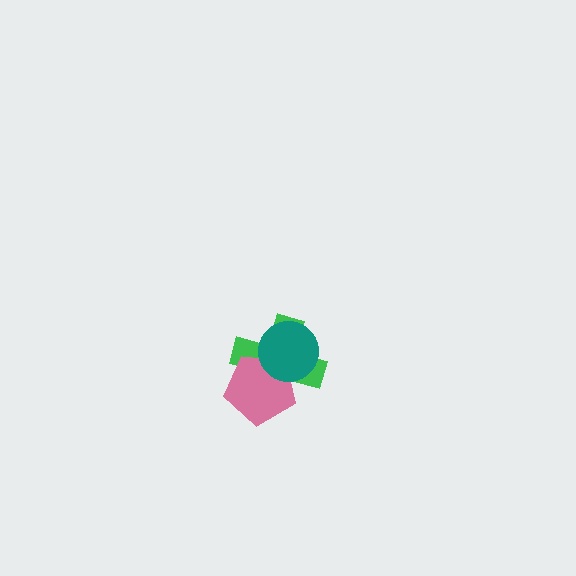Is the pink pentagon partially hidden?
Yes, it is partially covered by another shape.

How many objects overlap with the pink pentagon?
2 objects overlap with the pink pentagon.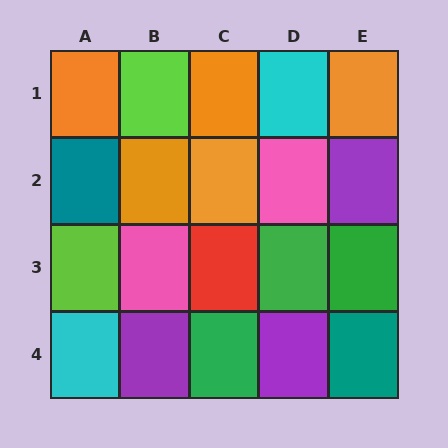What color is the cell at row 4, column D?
Purple.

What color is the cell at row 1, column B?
Lime.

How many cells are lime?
2 cells are lime.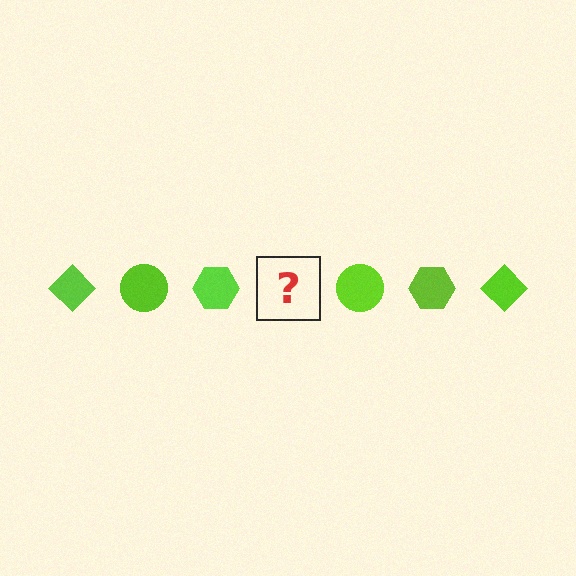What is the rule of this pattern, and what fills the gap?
The rule is that the pattern cycles through diamond, circle, hexagon shapes in lime. The gap should be filled with a lime diamond.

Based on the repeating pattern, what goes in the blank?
The blank should be a lime diamond.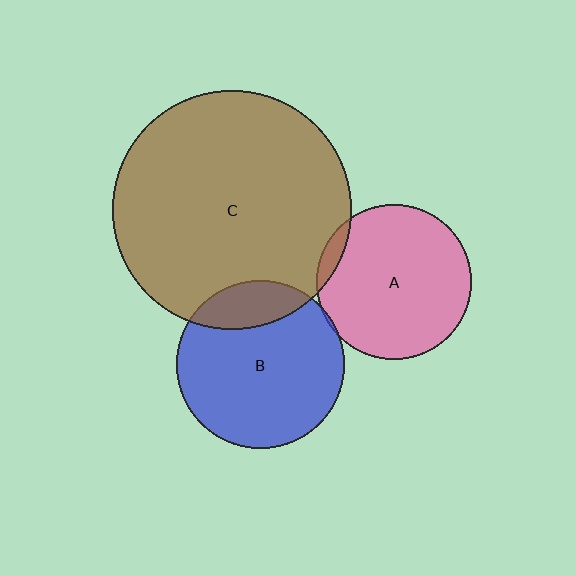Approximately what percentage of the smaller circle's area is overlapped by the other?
Approximately 20%.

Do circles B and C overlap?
Yes.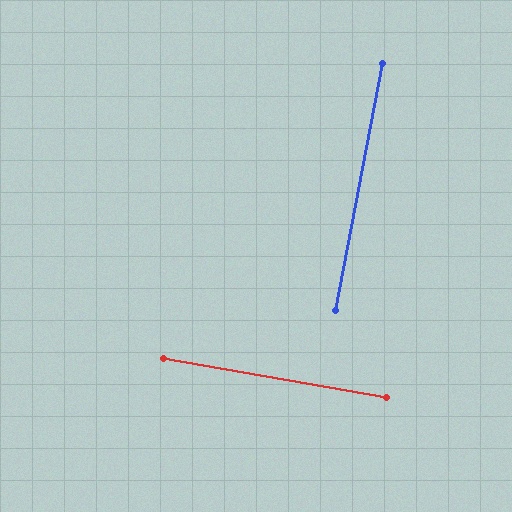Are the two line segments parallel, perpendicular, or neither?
Perpendicular — they meet at approximately 90°.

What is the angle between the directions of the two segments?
Approximately 90 degrees.